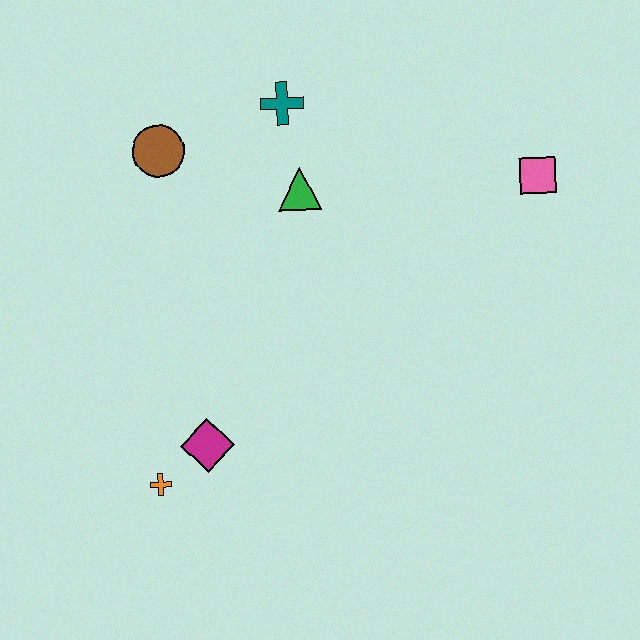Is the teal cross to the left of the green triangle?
Yes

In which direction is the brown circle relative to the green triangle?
The brown circle is to the left of the green triangle.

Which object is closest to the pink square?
The green triangle is closest to the pink square.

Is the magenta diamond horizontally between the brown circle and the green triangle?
Yes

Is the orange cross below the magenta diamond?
Yes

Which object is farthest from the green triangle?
The orange cross is farthest from the green triangle.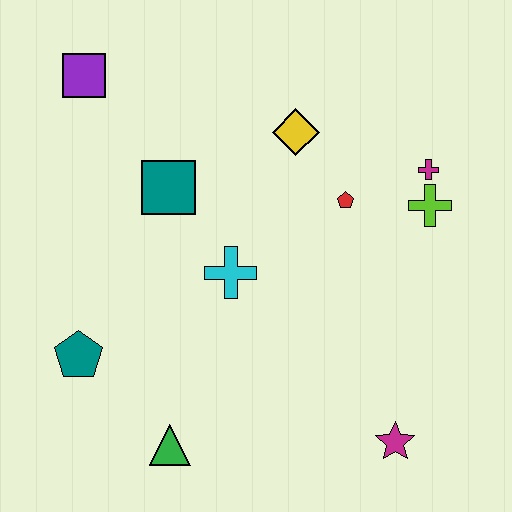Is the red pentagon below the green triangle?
No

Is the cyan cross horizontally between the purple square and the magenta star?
Yes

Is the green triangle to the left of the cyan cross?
Yes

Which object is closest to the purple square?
The teal square is closest to the purple square.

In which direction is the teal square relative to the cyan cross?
The teal square is above the cyan cross.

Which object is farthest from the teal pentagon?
The magenta cross is farthest from the teal pentagon.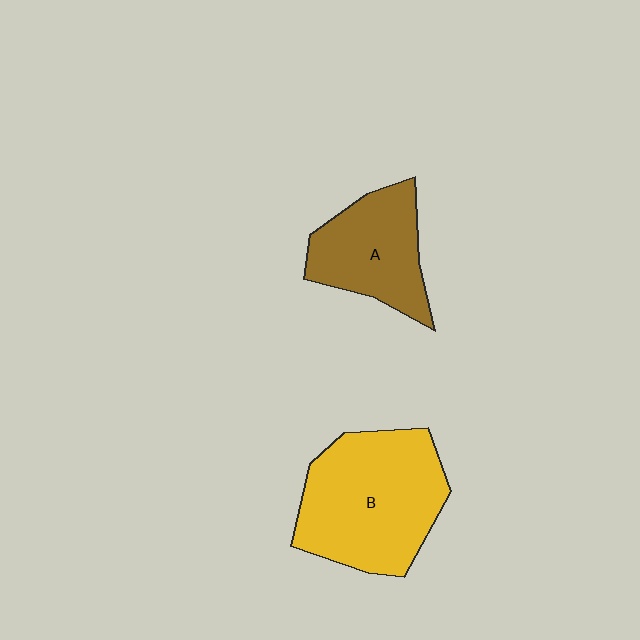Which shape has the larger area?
Shape B (yellow).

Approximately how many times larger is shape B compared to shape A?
Approximately 1.6 times.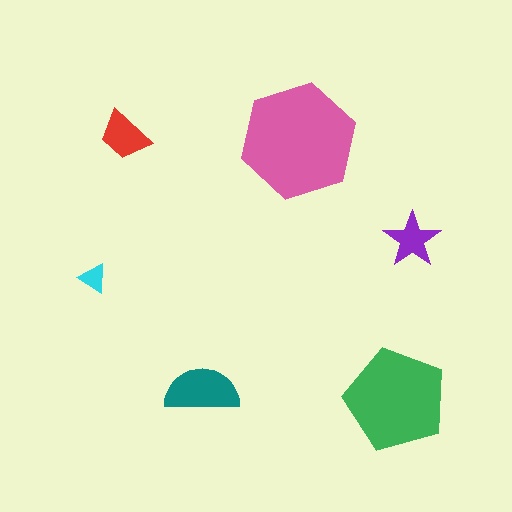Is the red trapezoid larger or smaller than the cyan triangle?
Larger.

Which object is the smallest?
The cyan triangle.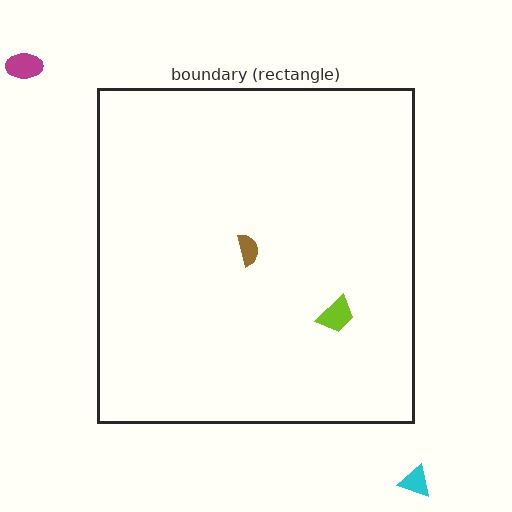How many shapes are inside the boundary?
2 inside, 2 outside.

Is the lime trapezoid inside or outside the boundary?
Inside.